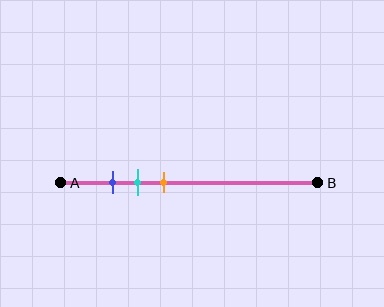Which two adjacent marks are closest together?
The blue and cyan marks are the closest adjacent pair.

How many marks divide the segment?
There are 3 marks dividing the segment.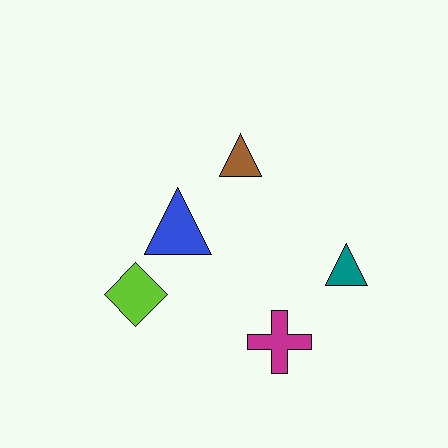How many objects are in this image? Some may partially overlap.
There are 5 objects.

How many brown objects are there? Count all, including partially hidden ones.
There is 1 brown object.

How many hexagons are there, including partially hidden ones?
There are no hexagons.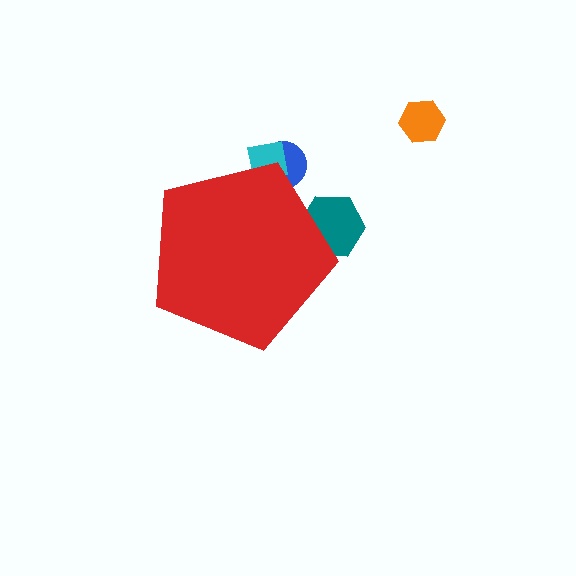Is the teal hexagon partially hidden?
Yes, the teal hexagon is partially hidden behind the red pentagon.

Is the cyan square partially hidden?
Yes, the cyan square is partially hidden behind the red pentagon.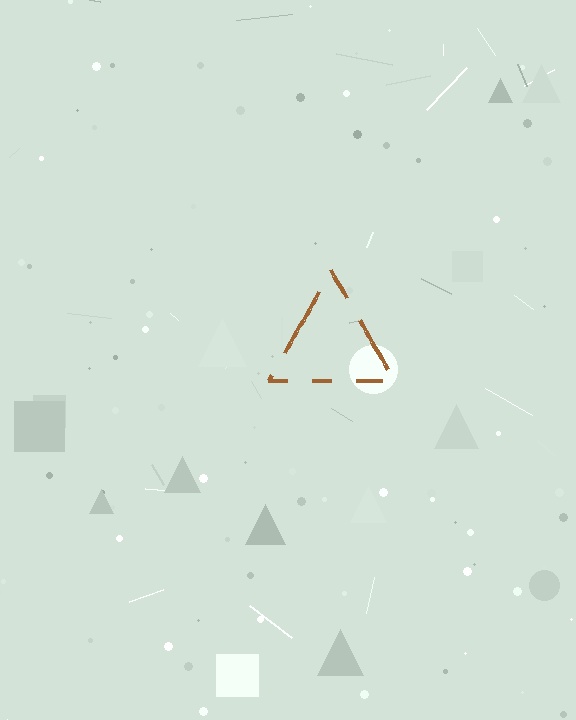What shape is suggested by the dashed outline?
The dashed outline suggests a triangle.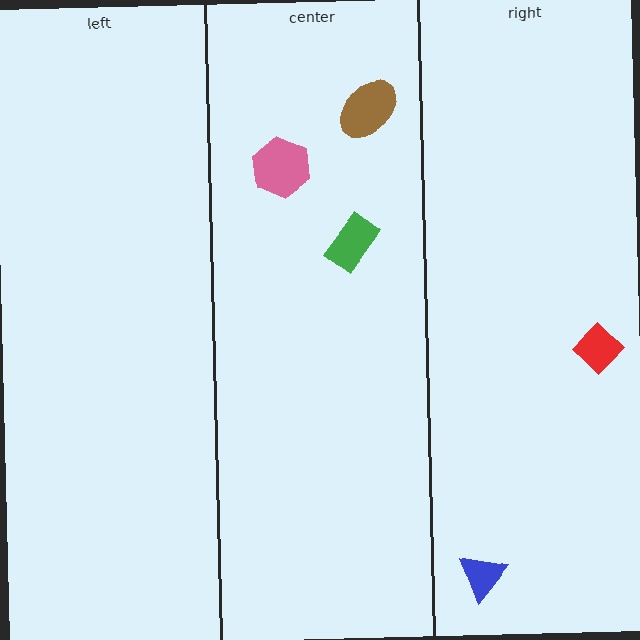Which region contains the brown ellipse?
The center region.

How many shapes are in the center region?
3.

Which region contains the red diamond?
The right region.